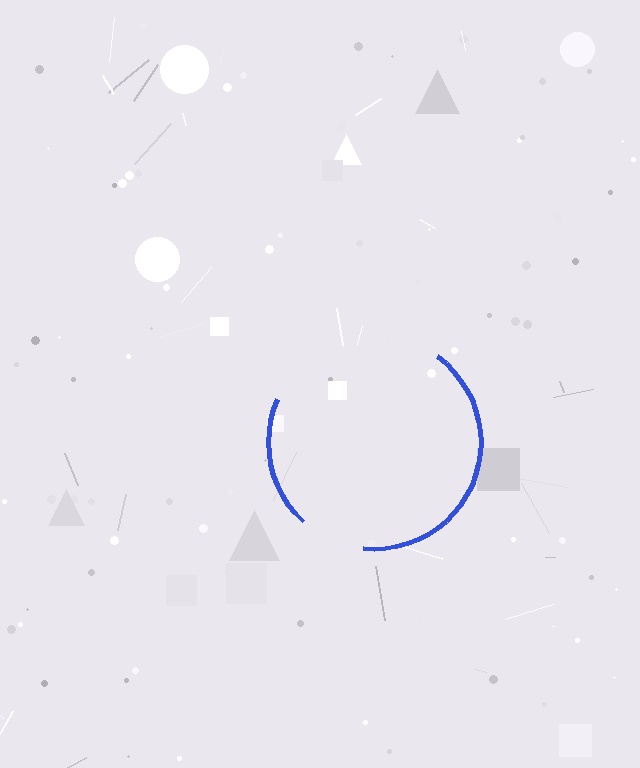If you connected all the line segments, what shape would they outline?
They would outline a circle.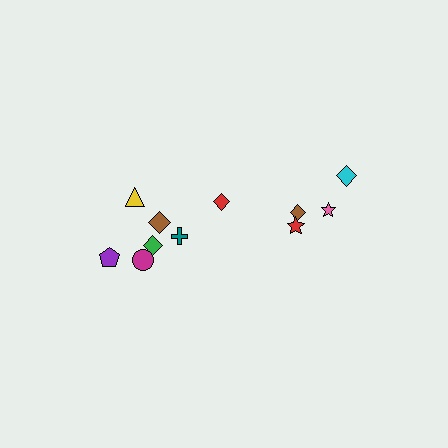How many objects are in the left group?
There are 7 objects.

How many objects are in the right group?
There are 4 objects.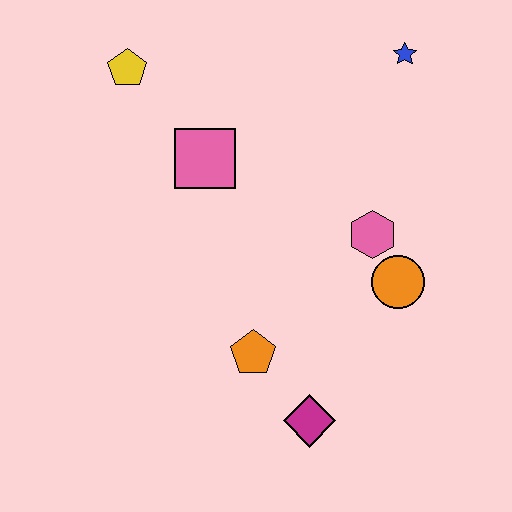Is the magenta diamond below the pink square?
Yes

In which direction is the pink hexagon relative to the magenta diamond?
The pink hexagon is above the magenta diamond.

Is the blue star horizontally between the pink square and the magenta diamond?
No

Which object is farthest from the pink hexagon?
The yellow pentagon is farthest from the pink hexagon.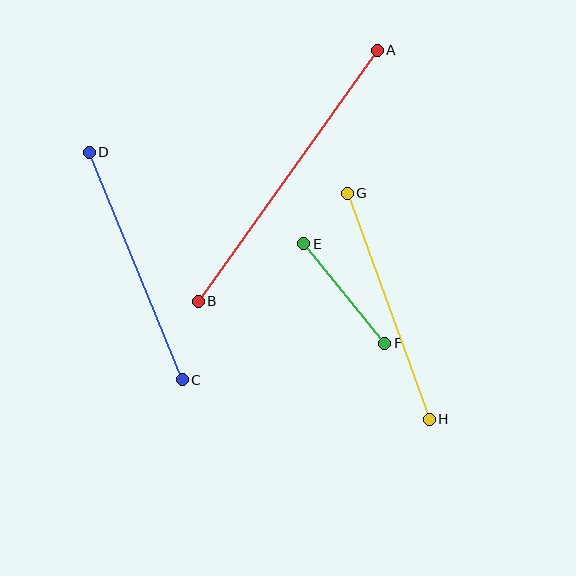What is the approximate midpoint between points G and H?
The midpoint is at approximately (388, 306) pixels.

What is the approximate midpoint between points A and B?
The midpoint is at approximately (288, 176) pixels.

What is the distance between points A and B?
The distance is approximately 308 pixels.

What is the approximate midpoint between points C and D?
The midpoint is at approximately (136, 266) pixels.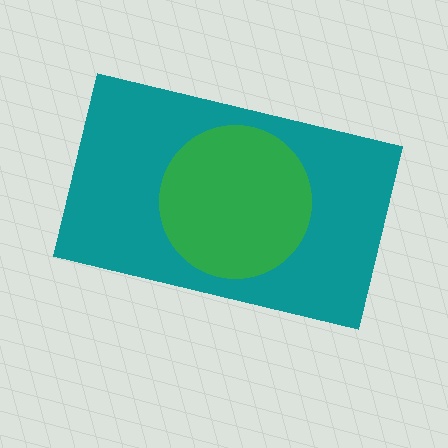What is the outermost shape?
The teal rectangle.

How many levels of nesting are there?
2.